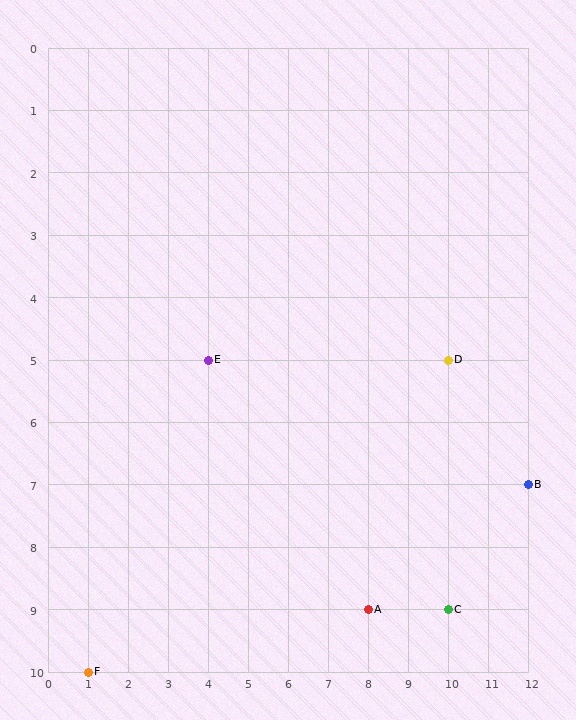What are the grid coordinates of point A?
Point A is at grid coordinates (8, 9).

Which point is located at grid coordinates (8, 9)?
Point A is at (8, 9).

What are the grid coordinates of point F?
Point F is at grid coordinates (1, 10).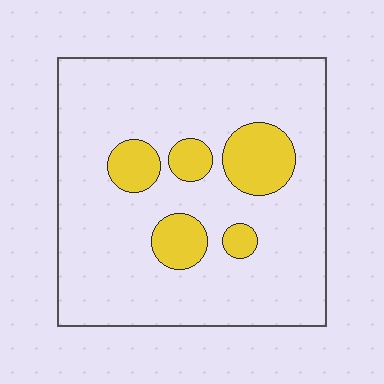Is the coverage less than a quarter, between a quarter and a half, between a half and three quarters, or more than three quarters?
Less than a quarter.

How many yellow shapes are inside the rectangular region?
5.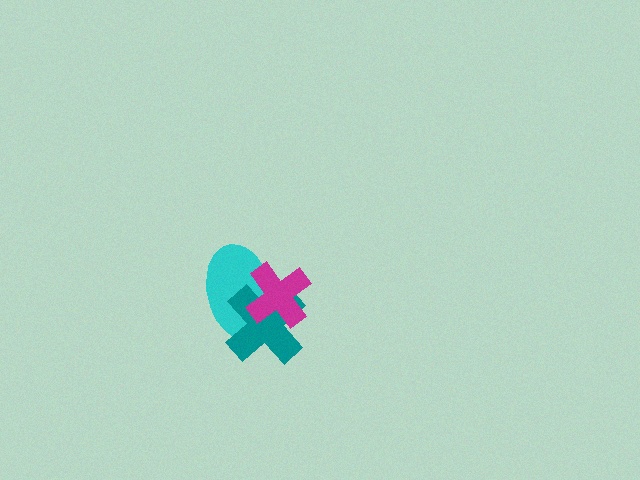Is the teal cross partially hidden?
Yes, it is partially covered by another shape.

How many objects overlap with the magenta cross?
2 objects overlap with the magenta cross.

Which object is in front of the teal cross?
The magenta cross is in front of the teal cross.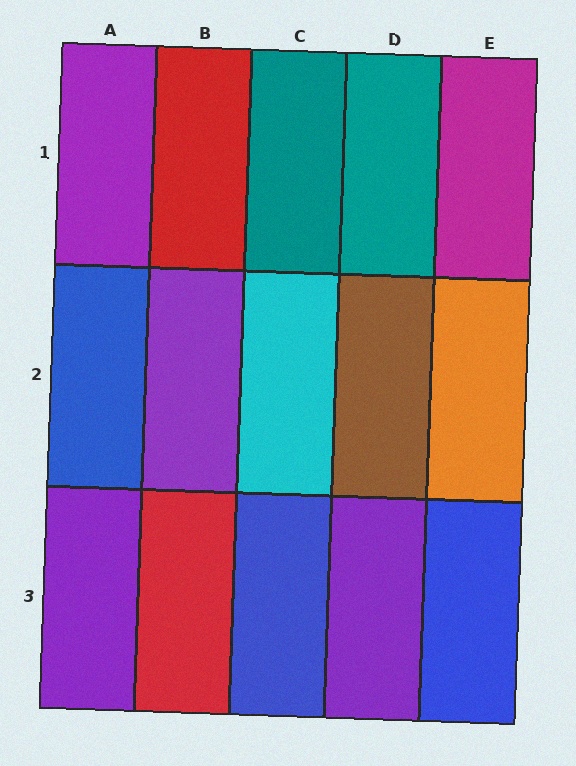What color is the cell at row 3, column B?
Red.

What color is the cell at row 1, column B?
Red.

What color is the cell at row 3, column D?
Purple.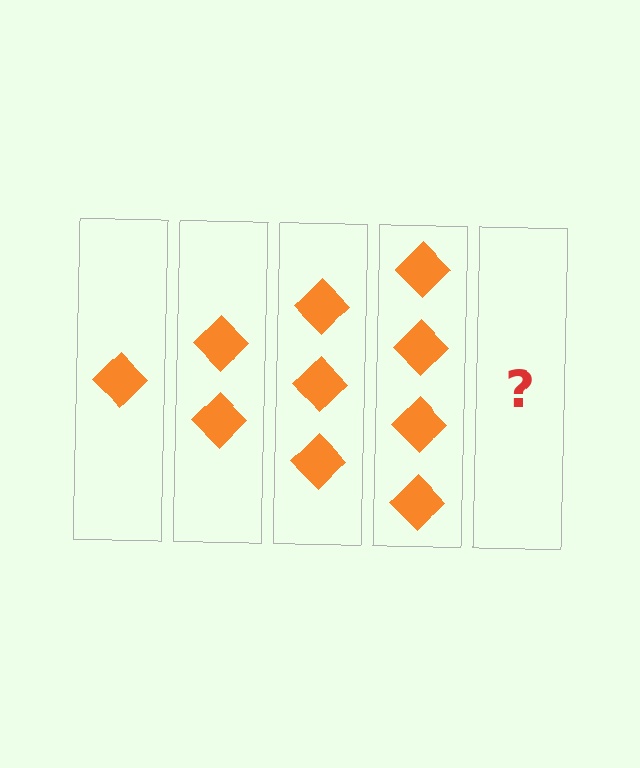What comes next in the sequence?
The next element should be 5 diamonds.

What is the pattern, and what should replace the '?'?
The pattern is that each step adds one more diamond. The '?' should be 5 diamonds.